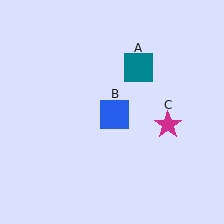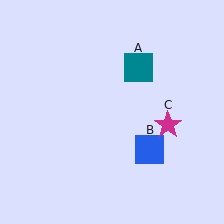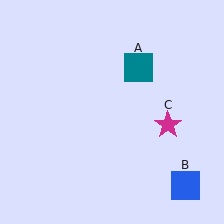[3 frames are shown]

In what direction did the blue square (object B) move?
The blue square (object B) moved down and to the right.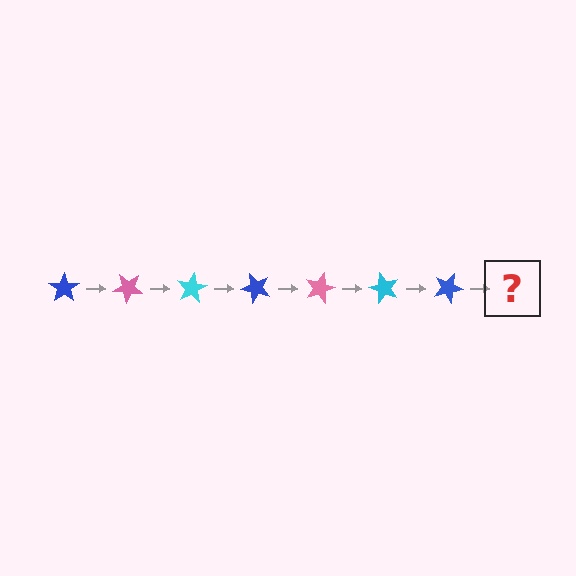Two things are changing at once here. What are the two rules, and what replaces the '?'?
The two rules are that it rotates 40 degrees each step and the color cycles through blue, pink, and cyan. The '?' should be a pink star, rotated 280 degrees from the start.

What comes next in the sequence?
The next element should be a pink star, rotated 280 degrees from the start.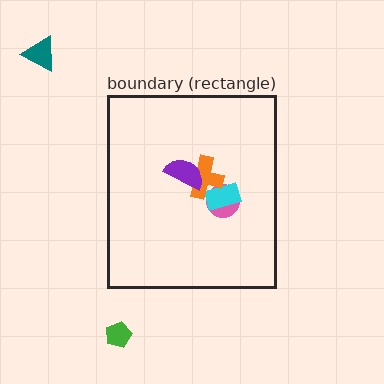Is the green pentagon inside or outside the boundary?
Outside.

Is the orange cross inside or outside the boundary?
Inside.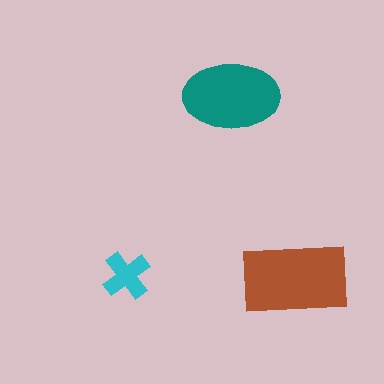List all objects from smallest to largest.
The cyan cross, the teal ellipse, the brown rectangle.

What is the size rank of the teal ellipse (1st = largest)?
2nd.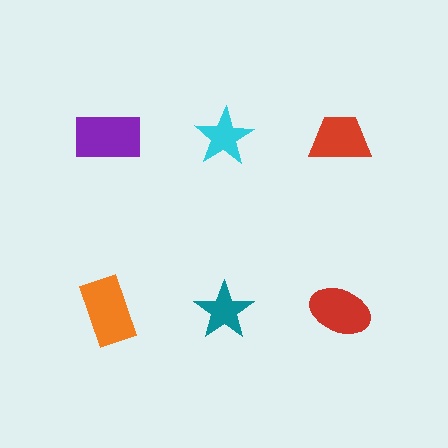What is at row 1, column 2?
A cyan star.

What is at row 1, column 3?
A red trapezoid.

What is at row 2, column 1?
An orange rectangle.